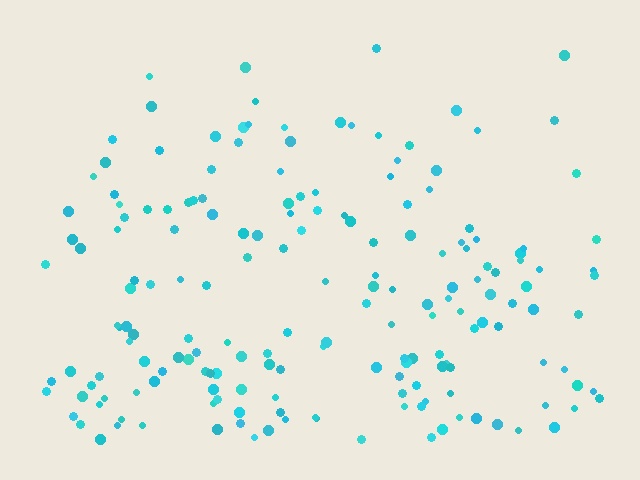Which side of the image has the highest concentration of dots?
The bottom.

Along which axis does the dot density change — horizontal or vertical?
Vertical.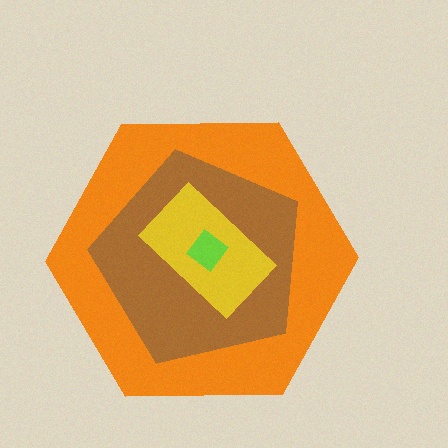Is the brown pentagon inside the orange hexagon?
Yes.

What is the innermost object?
The lime diamond.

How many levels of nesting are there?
4.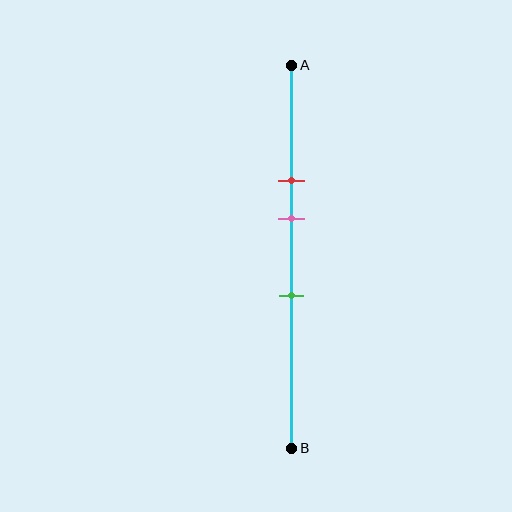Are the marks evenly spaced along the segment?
Yes, the marks are approximately evenly spaced.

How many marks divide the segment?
There are 3 marks dividing the segment.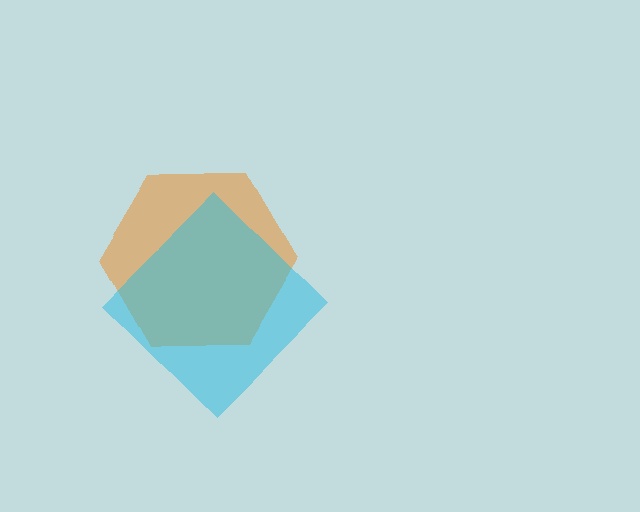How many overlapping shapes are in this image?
There are 2 overlapping shapes in the image.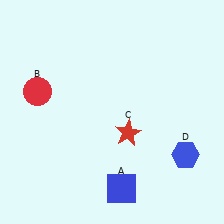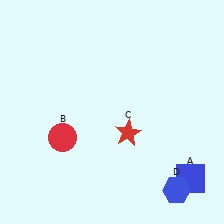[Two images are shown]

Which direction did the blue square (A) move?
The blue square (A) moved right.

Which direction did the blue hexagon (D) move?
The blue hexagon (D) moved down.